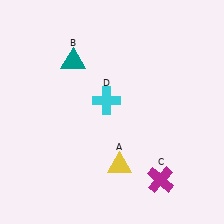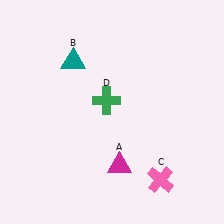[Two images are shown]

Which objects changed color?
A changed from yellow to magenta. C changed from magenta to pink. D changed from cyan to green.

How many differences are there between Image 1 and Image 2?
There are 3 differences between the two images.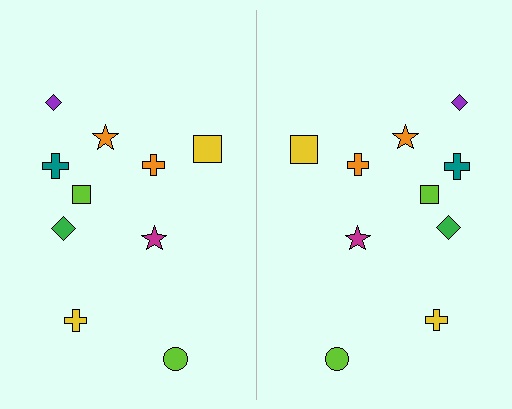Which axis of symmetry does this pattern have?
The pattern has a vertical axis of symmetry running through the center of the image.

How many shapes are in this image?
There are 20 shapes in this image.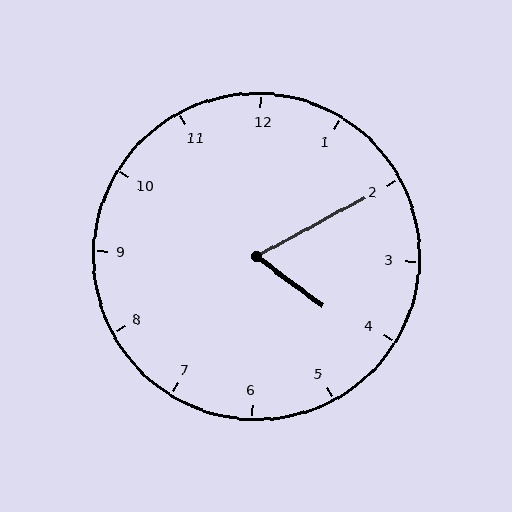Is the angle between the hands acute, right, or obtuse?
It is acute.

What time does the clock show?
4:10.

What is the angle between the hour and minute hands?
Approximately 65 degrees.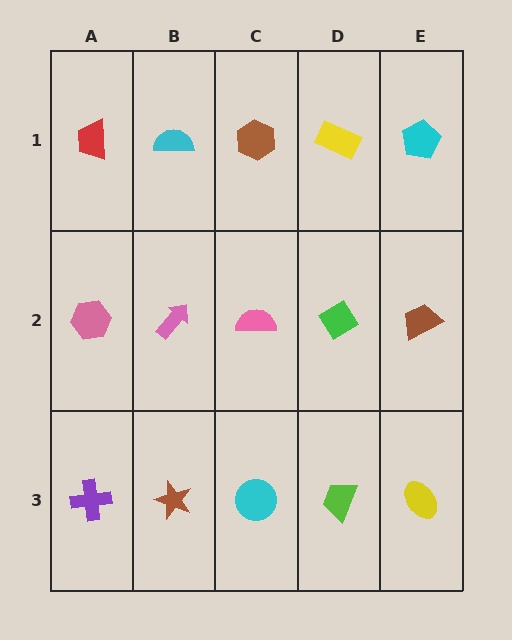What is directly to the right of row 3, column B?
A cyan circle.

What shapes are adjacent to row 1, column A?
A pink hexagon (row 2, column A), a cyan semicircle (row 1, column B).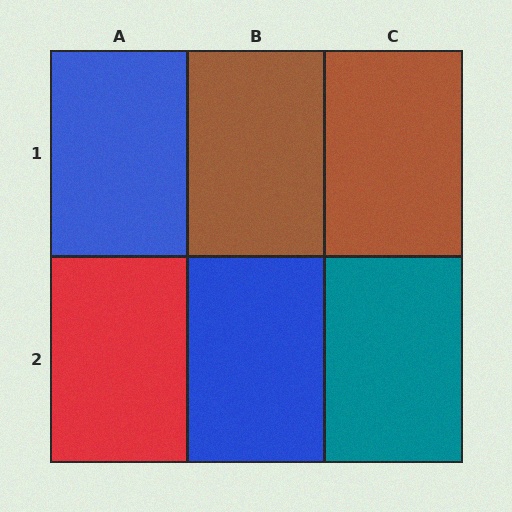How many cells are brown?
2 cells are brown.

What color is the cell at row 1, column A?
Blue.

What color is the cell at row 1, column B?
Brown.